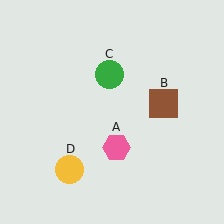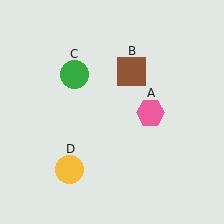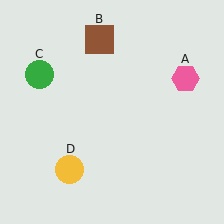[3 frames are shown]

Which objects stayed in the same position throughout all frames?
Yellow circle (object D) remained stationary.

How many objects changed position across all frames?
3 objects changed position: pink hexagon (object A), brown square (object B), green circle (object C).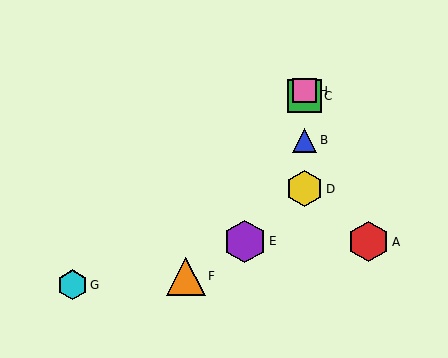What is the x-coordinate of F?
Object F is at x≈186.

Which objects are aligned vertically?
Objects B, C, D, H are aligned vertically.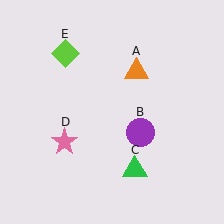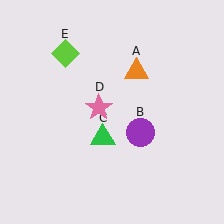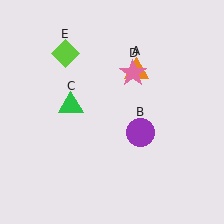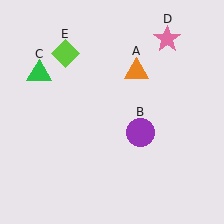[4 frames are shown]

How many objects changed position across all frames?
2 objects changed position: green triangle (object C), pink star (object D).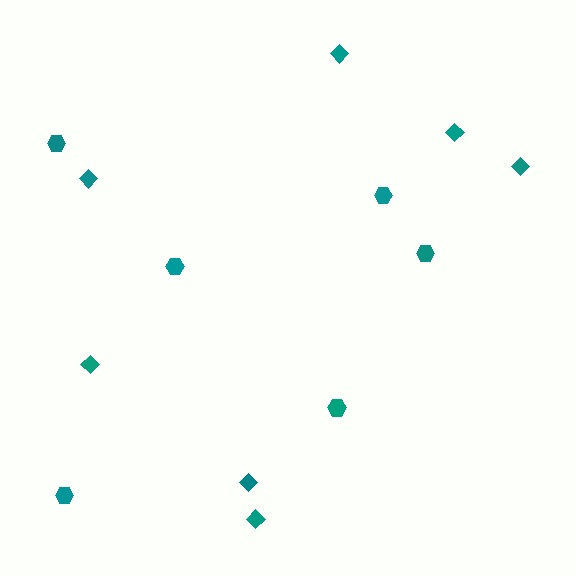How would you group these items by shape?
There are 2 groups: one group of hexagons (6) and one group of diamonds (7).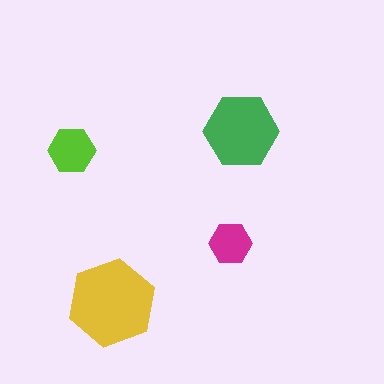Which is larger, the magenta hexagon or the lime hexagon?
The lime one.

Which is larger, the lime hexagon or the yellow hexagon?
The yellow one.